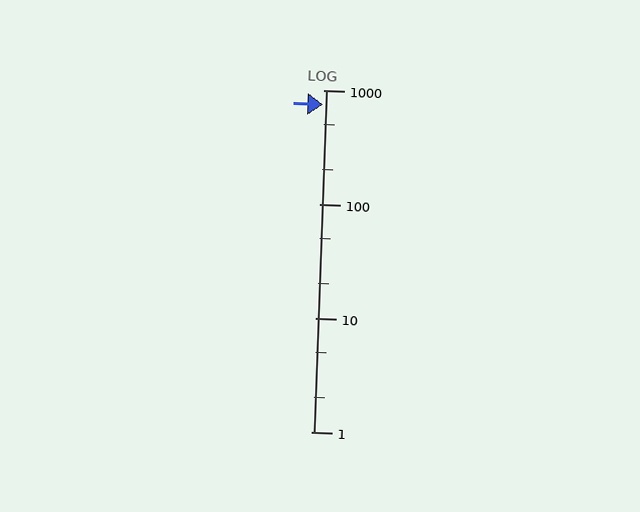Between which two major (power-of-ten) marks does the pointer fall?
The pointer is between 100 and 1000.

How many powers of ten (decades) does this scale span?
The scale spans 3 decades, from 1 to 1000.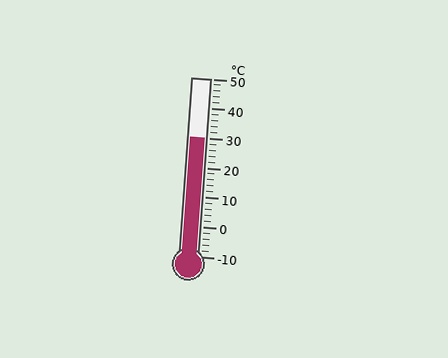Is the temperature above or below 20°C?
The temperature is above 20°C.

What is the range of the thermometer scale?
The thermometer scale ranges from -10°C to 50°C.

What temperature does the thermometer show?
The thermometer shows approximately 30°C.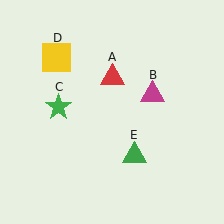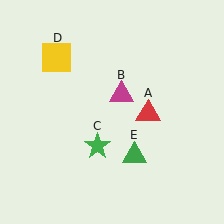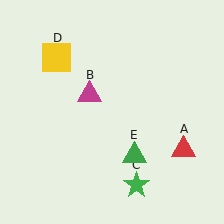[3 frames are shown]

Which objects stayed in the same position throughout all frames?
Yellow square (object D) and green triangle (object E) remained stationary.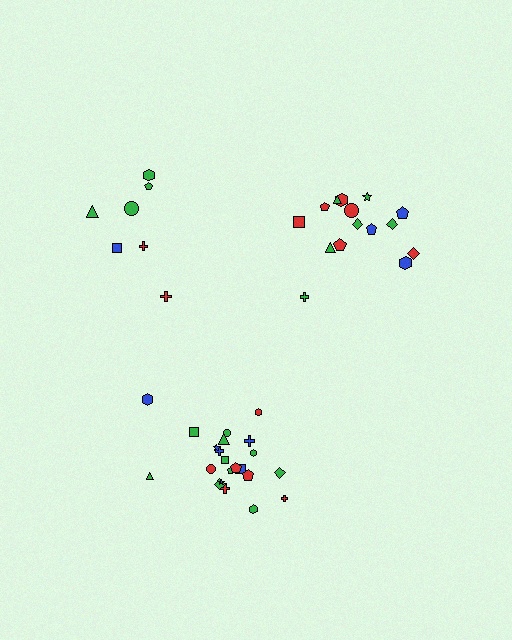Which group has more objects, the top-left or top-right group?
The top-right group.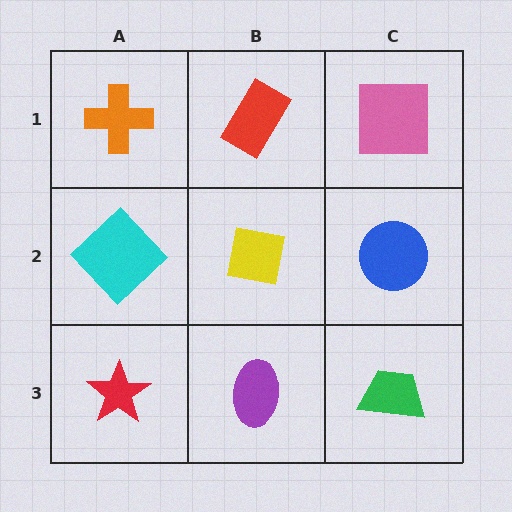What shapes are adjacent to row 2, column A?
An orange cross (row 1, column A), a red star (row 3, column A), a yellow square (row 2, column B).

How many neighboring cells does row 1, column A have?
2.